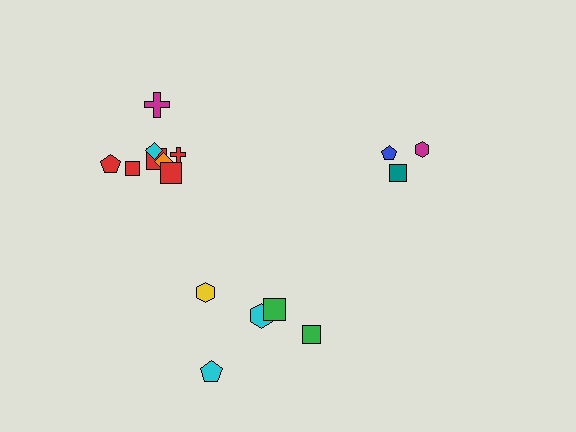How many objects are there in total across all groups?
There are 16 objects.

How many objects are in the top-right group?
There are 3 objects.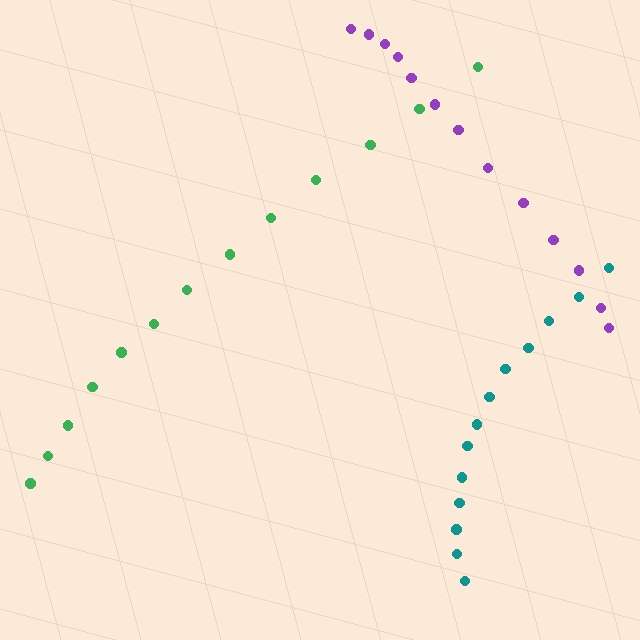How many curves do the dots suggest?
There are 3 distinct paths.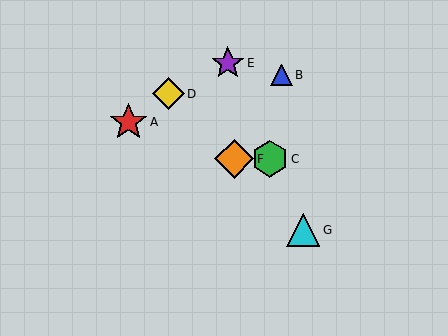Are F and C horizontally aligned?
Yes, both are at y≈159.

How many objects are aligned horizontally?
2 objects (C, F) are aligned horizontally.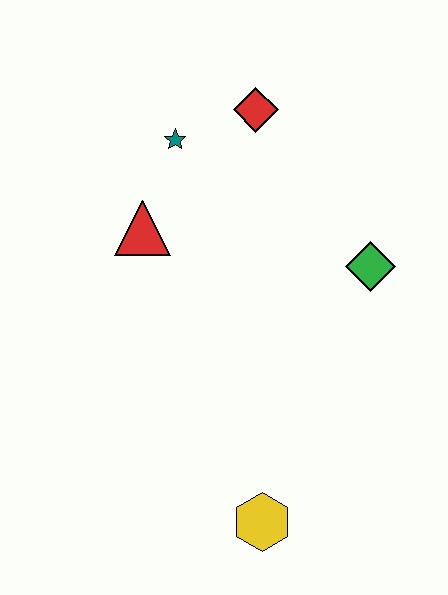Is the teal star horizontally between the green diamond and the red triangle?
Yes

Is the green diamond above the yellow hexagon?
Yes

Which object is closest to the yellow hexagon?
The green diamond is closest to the yellow hexagon.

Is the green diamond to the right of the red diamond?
Yes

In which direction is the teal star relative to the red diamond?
The teal star is to the left of the red diamond.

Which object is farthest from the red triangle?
The yellow hexagon is farthest from the red triangle.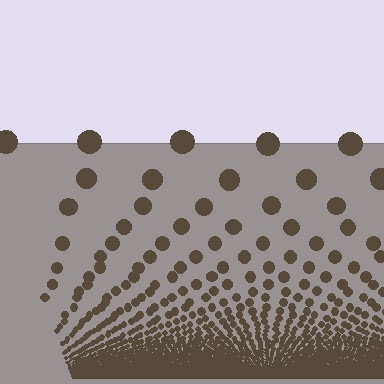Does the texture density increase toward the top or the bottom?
Density increases toward the bottom.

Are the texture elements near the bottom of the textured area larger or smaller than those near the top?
Smaller. The gradient is inverted — elements near the bottom are smaller and denser.